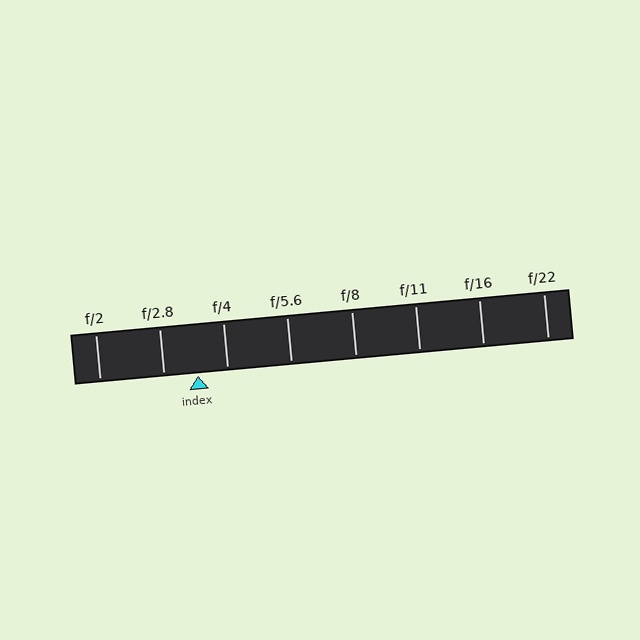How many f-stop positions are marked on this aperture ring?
There are 8 f-stop positions marked.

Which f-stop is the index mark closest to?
The index mark is closest to f/4.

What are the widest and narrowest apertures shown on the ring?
The widest aperture shown is f/2 and the narrowest is f/22.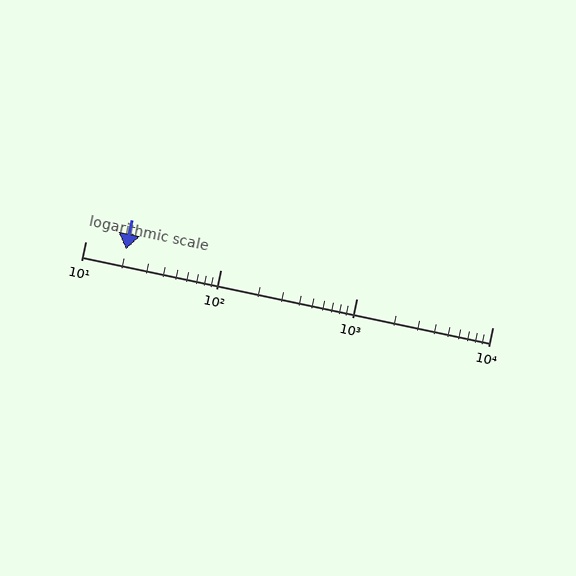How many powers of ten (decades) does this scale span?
The scale spans 3 decades, from 10 to 10000.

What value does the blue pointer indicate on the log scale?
The pointer indicates approximately 20.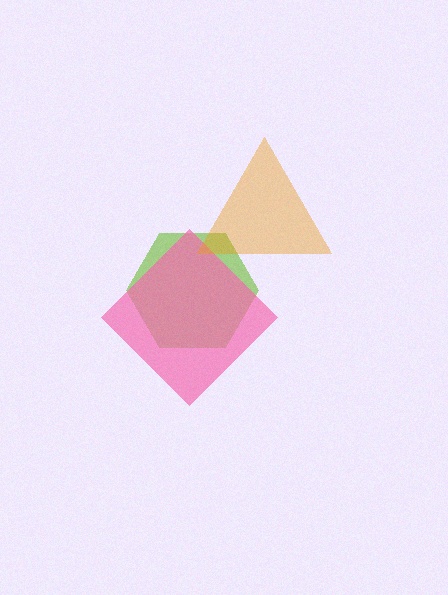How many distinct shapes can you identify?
There are 3 distinct shapes: a lime hexagon, a pink diamond, an orange triangle.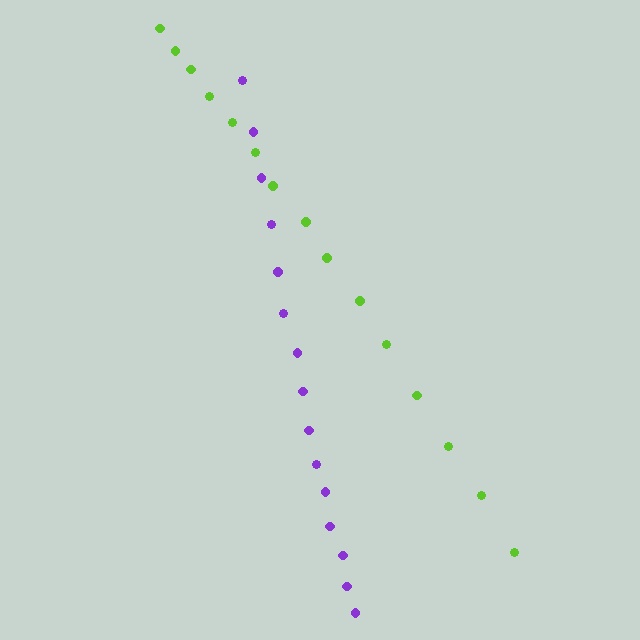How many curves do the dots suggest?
There are 2 distinct paths.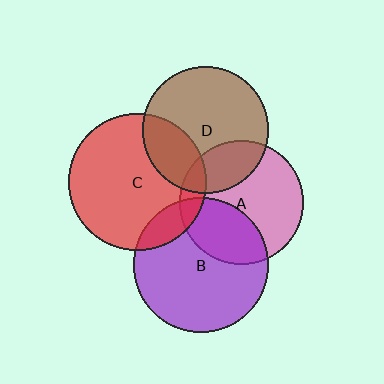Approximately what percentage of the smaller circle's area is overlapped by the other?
Approximately 35%.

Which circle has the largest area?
Circle C (red).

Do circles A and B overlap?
Yes.